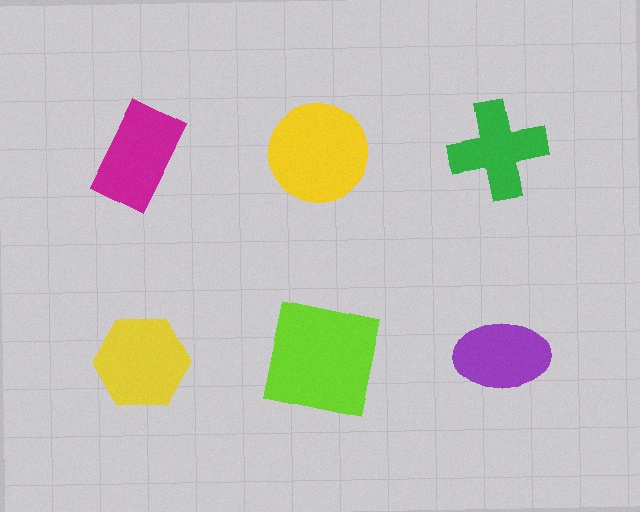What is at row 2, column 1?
A yellow hexagon.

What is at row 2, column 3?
A purple ellipse.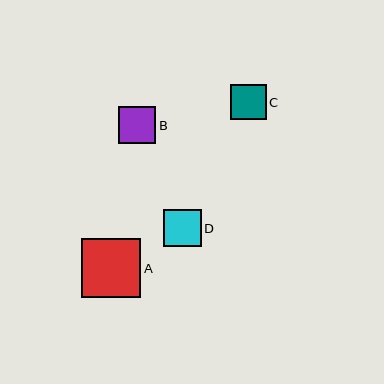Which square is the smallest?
Square C is the smallest with a size of approximately 35 pixels.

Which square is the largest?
Square A is the largest with a size of approximately 59 pixels.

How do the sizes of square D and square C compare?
Square D and square C are approximately the same size.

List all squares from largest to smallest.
From largest to smallest: A, D, B, C.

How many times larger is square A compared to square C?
Square A is approximately 1.7 times the size of square C.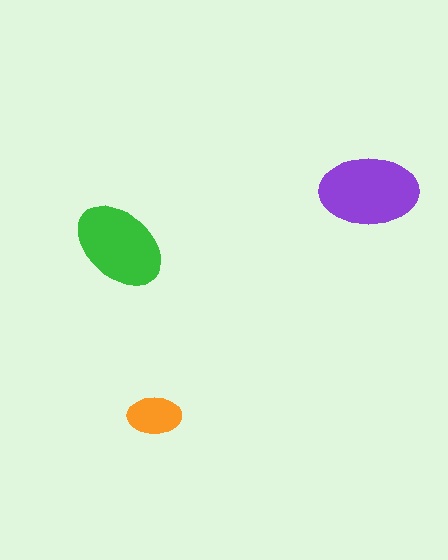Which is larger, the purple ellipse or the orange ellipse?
The purple one.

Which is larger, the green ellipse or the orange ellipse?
The green one.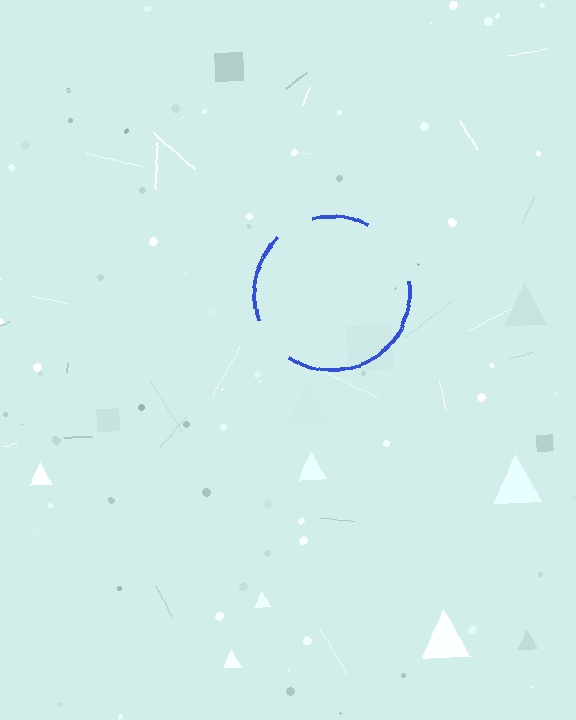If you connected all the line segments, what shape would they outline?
They would outline a circle.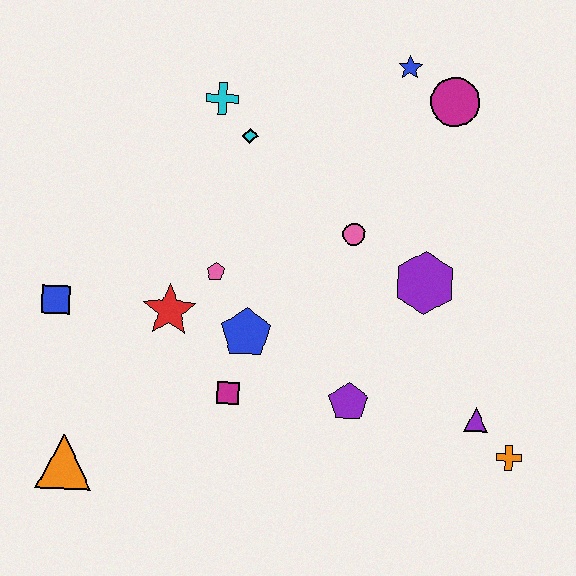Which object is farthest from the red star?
The orange cross is farthest from the red star.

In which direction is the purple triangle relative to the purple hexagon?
The purple triangle is below the purple hexagon.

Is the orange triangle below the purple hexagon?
Yes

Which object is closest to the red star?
The pink pentagon is closest to the red star.